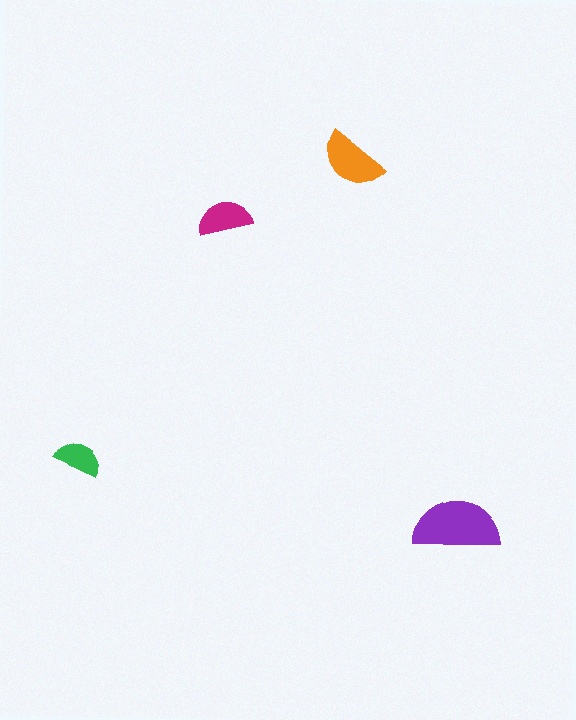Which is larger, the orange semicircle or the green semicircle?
The orange one.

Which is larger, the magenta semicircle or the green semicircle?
The magenta one.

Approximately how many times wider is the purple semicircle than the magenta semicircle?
About 1.5 times wider.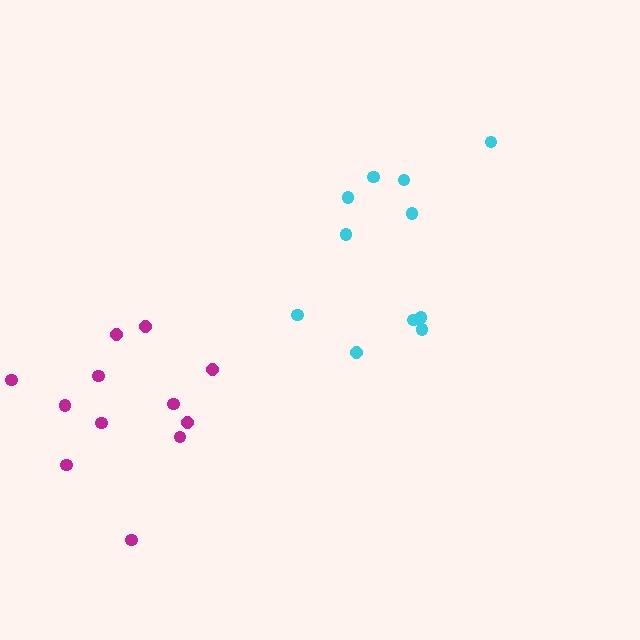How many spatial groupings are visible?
There are 2 spatial groupings.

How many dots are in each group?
Group 1: 12 dots, Group 2: 11 dots (23 total).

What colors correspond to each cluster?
The clusters are colored: magenta, cyan.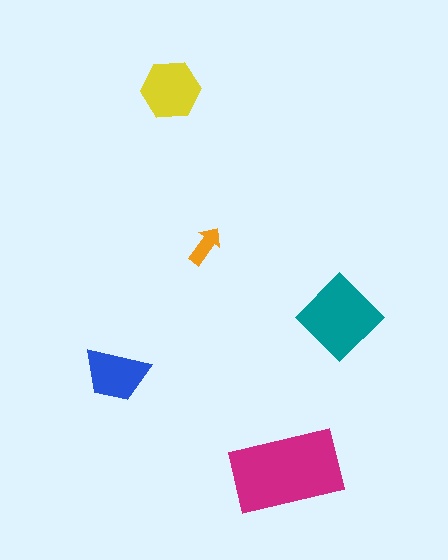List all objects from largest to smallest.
The magenta rectangle, the teal diamond, the yellow hexagon, the blue trapezoid, the orange arrow.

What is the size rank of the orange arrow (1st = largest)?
5th.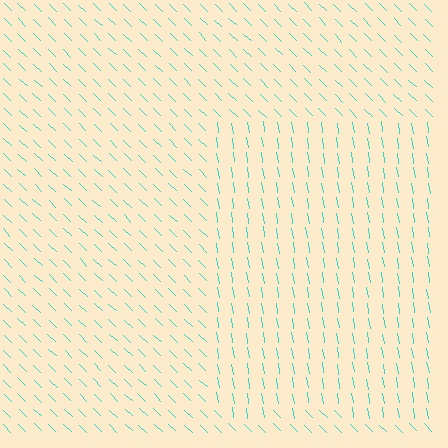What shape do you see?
I see a rectangle.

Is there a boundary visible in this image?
Yes, there is a texture boundary formed by a change in line orientation.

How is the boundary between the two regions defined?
The boundary is defined purely by a change in line orientation (approximately 37 degrees difference). All lines are the same color and thickness.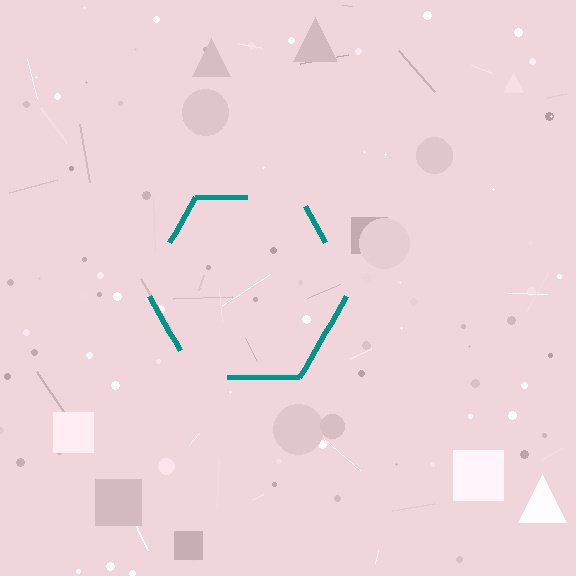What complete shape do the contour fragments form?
The contour fragments form a hexagon.